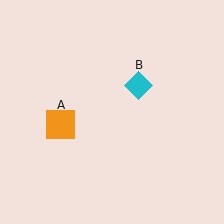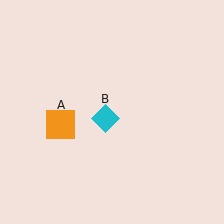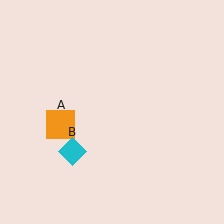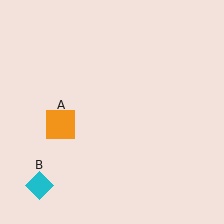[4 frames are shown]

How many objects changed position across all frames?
1 object changed position: cyan diamond (object B).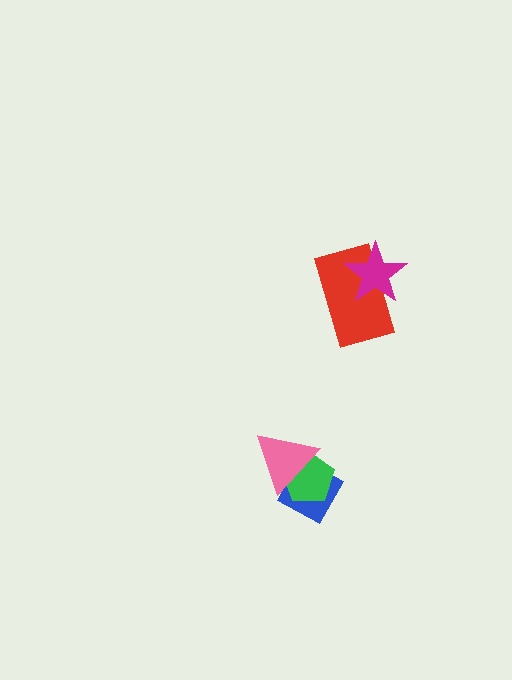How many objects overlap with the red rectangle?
1 object overlaps with the red rectangle.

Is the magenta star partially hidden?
No, no other shape covers it.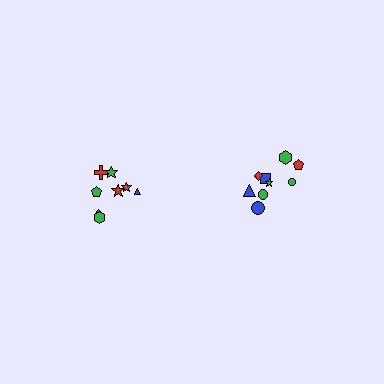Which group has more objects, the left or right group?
The right group.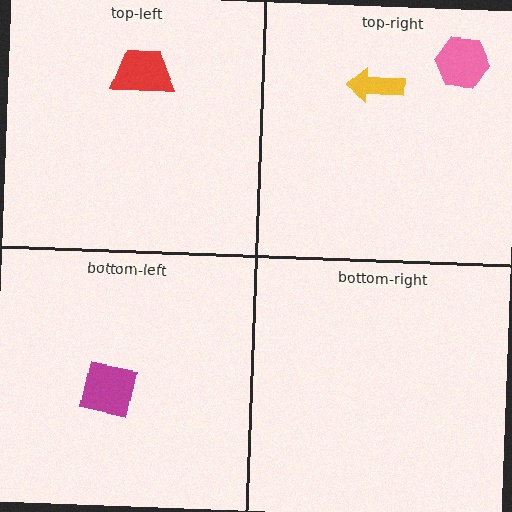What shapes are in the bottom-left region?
The magenta square.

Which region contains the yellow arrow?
The top-right region.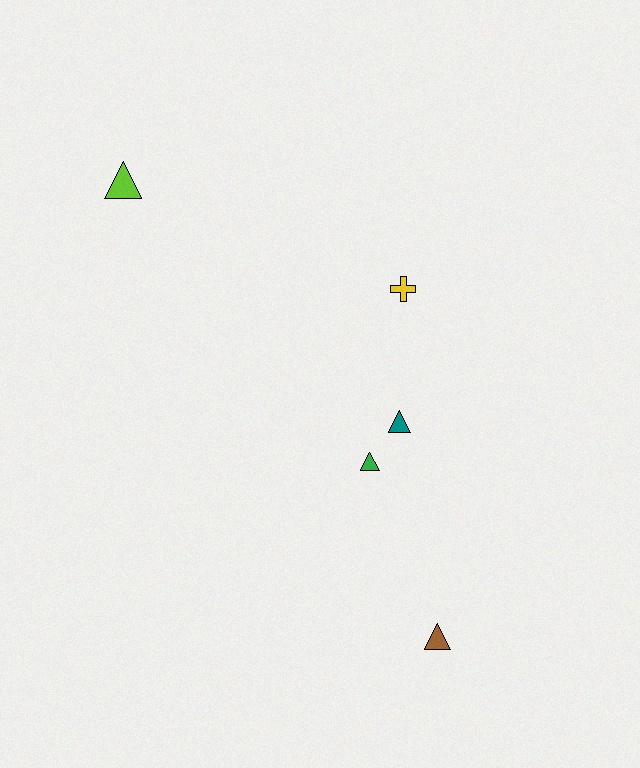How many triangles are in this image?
There are 4 triangles.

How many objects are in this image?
There are 5 objects.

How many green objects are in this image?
There is 1 green object.